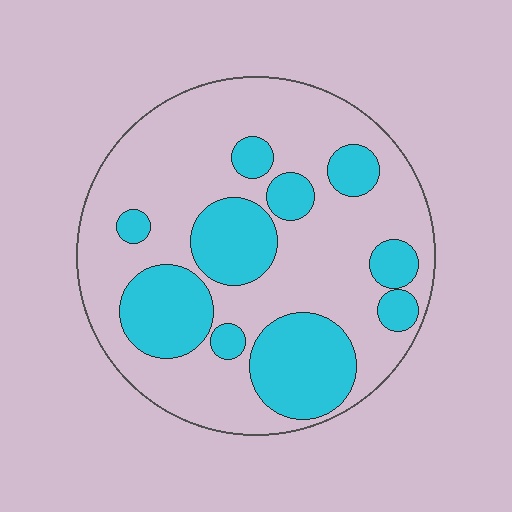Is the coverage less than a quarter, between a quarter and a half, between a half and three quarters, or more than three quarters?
Between a quarter and a half.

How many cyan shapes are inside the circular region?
10.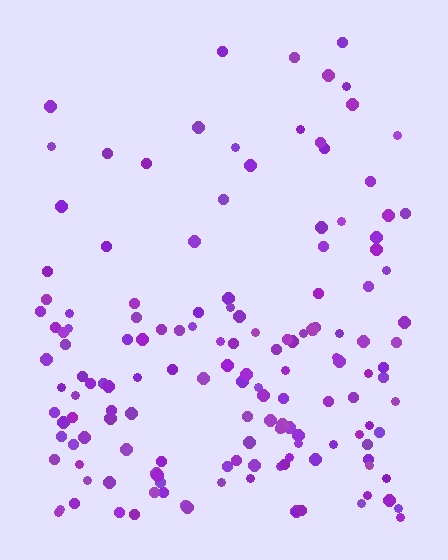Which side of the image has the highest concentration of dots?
The bottom.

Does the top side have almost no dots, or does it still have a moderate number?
Still a moderate number, just noticeably fewer than the bottom.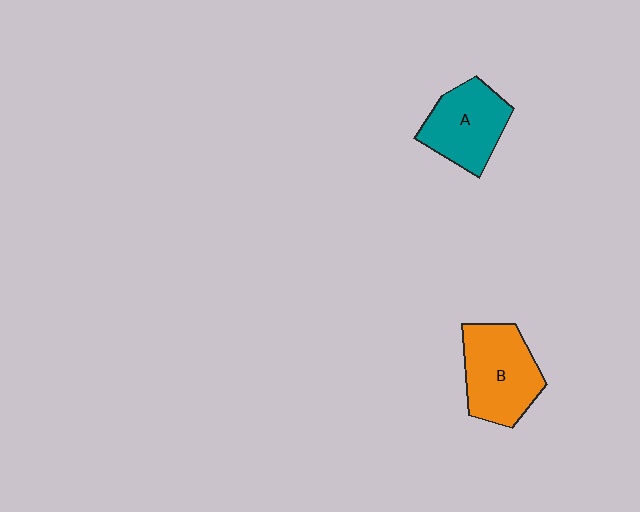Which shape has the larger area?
Shape B (orange).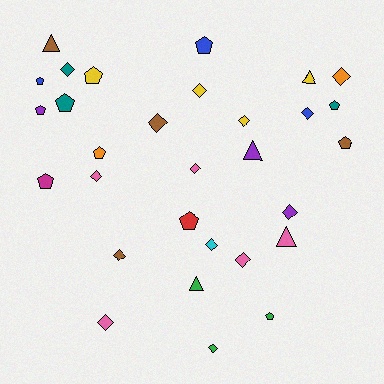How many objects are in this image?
There are 30 objects.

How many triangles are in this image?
There are 5 triangles.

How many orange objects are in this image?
There are 2 orange objects.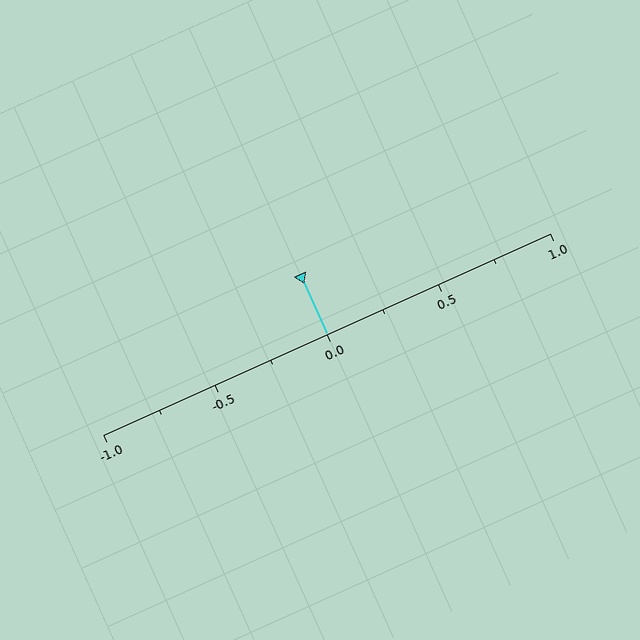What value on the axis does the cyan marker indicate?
The marker indicates approximately 0.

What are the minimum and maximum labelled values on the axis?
The axis runs from -1.0 to 1.0.